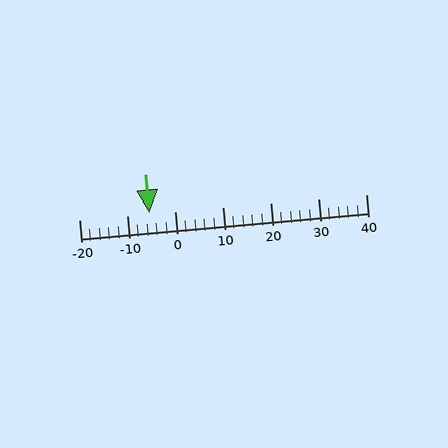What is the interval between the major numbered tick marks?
The major tick marks are spaced 10 units apart.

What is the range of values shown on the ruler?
The ruler shows values from -20 to 40.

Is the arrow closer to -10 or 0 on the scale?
The arrow is closer to -10.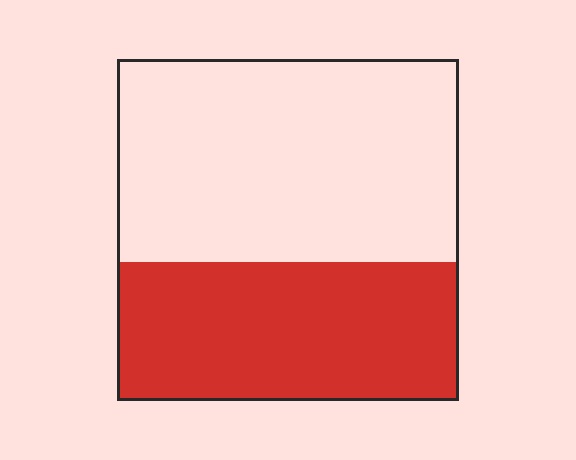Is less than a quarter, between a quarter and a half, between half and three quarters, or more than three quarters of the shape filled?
Between a quarter and a half.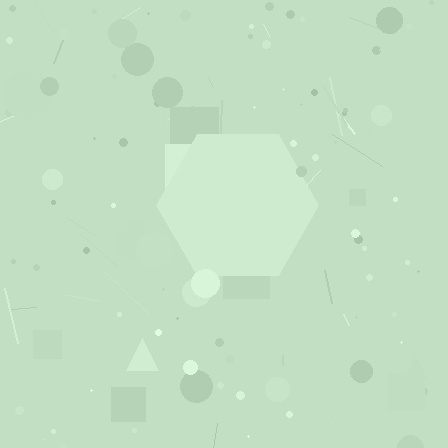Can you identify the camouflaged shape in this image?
The camouflaged shape is a hexagon.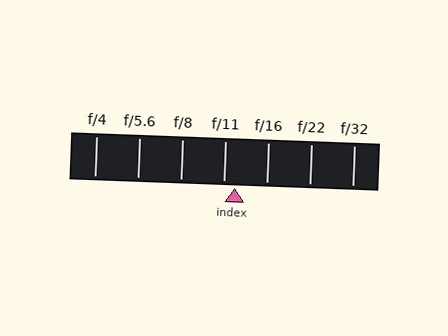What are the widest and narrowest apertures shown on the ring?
The widest aperture shown is f/4 and the narrowest is f/32.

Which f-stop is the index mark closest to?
The index mark is closest to f/11.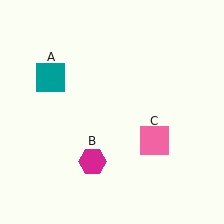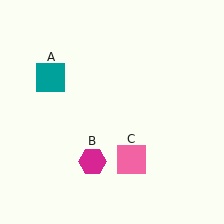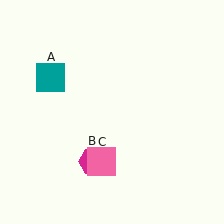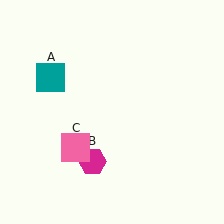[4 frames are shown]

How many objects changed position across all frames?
1 object changed position: pink square (object C).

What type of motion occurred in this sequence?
The pink square (object C) rotated clockwise around the center of the scene.